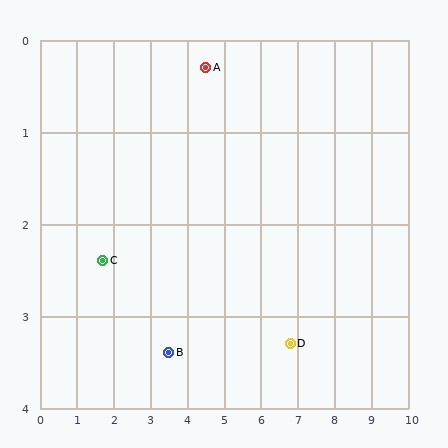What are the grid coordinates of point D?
Point D is at approximately (6.8, 3.3).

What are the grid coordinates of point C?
Point C is at approximately (1.7, 2.4).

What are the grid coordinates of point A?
Point A is at approximately (4.5, 0.3).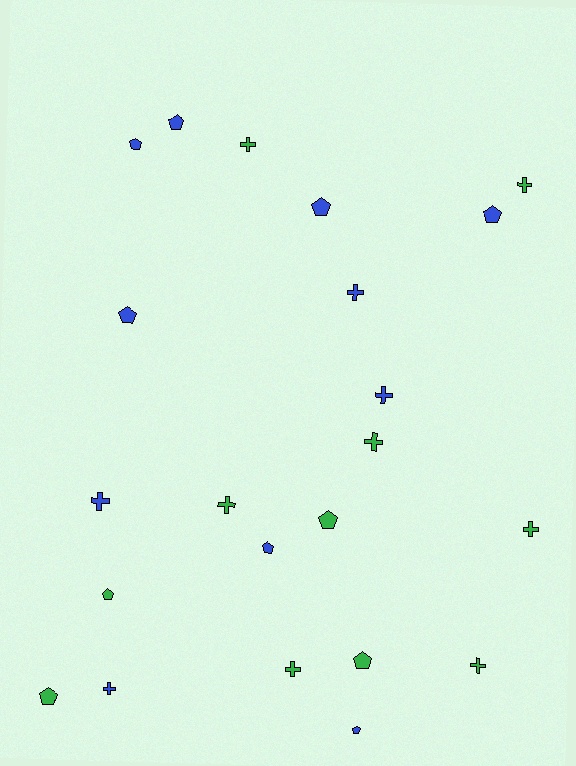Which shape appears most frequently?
Pentagon, with 11 objects.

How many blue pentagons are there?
There are 7 blue pentagons.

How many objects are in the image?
There are 22 objects.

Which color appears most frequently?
Blue, with 11 objects.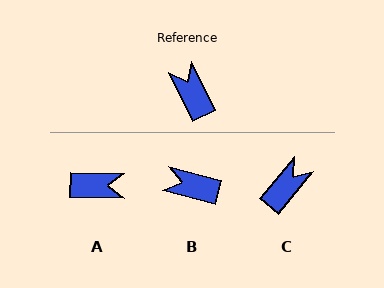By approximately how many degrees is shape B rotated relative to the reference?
Approximately 49 degrees counter-clockwise.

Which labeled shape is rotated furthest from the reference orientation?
A, about 116 degrees away.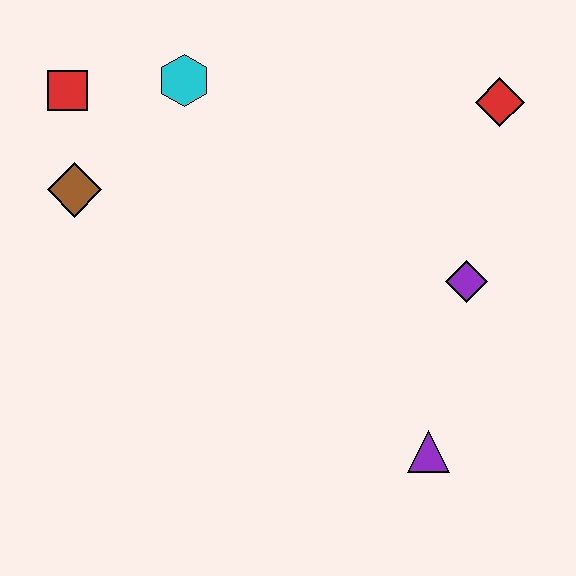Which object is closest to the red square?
The brown diamond is closest to the red square.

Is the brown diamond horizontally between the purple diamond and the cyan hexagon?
No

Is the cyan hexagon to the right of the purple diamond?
No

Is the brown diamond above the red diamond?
No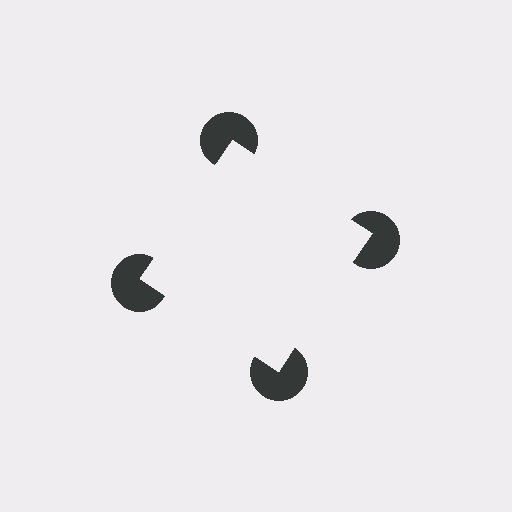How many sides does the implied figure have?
4 sides.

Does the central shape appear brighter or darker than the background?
It typically appears slightly brighter than the background, even though no actual brightness change is drawn.